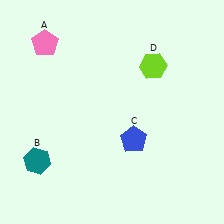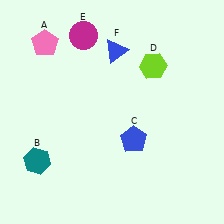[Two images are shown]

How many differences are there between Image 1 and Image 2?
There are 2 differences between the two images.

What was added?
A magenta circle (E), a blue triangle (F) were added in Image 2.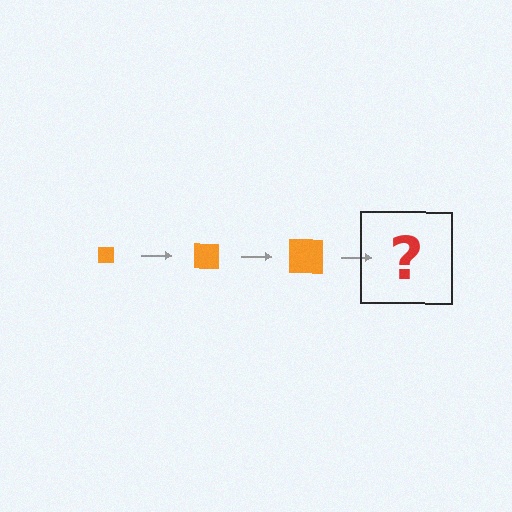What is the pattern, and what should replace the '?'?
The pattern is that the square gets progressively larger each step. The '?' should be an orange square, larger than the previous one.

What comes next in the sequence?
The next element should be an orange square, larger than the previous one.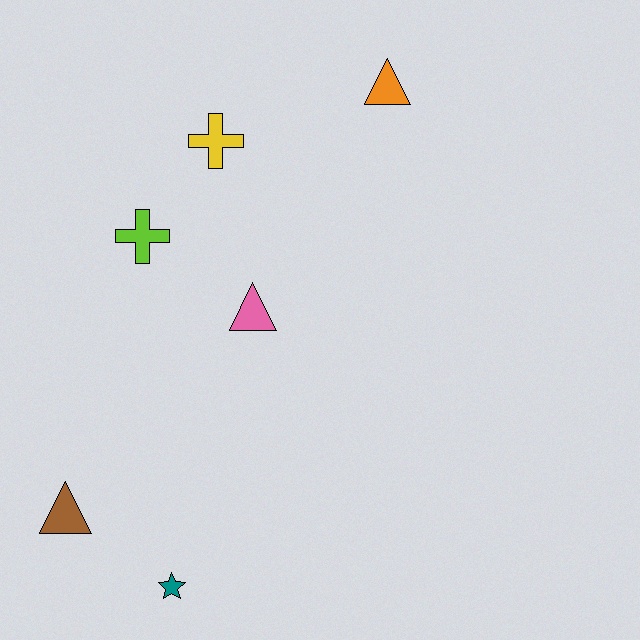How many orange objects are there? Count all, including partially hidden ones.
There is 1 orange object.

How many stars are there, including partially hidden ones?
There is 1 star.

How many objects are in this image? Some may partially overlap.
There are 6 objects.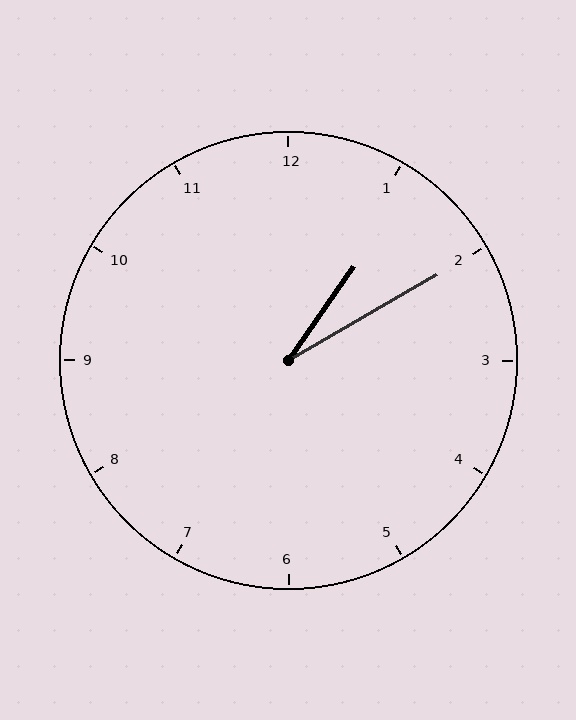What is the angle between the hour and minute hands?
Approximately 25 degrees.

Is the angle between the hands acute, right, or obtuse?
It is acute.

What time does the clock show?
1:10.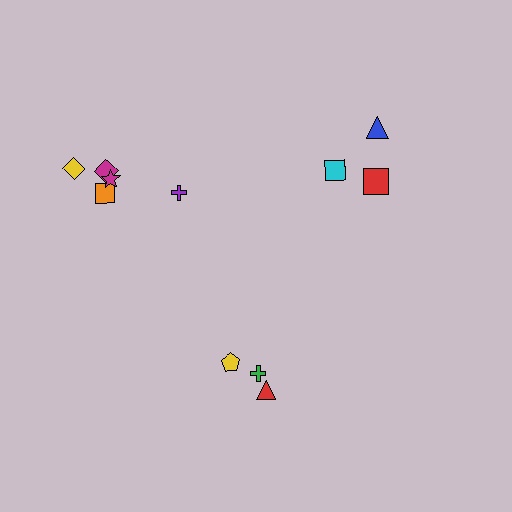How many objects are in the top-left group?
There are 5 objects.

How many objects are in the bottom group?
There are 3 objects.